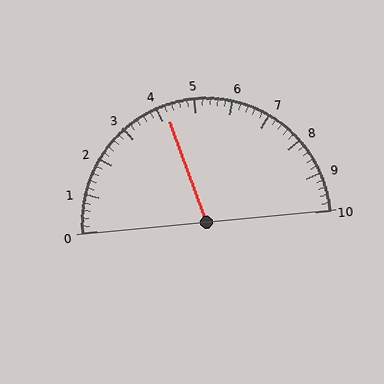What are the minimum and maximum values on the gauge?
The gauge ranges from 0 to 10.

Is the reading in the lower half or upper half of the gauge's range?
The reading is in the lower half of the range (0 to 10).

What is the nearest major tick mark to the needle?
The nearest major tick mark is 4.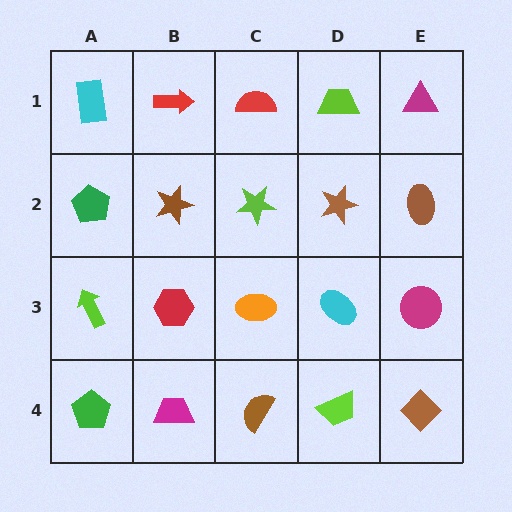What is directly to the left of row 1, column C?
A red arrow.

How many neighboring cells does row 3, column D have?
4.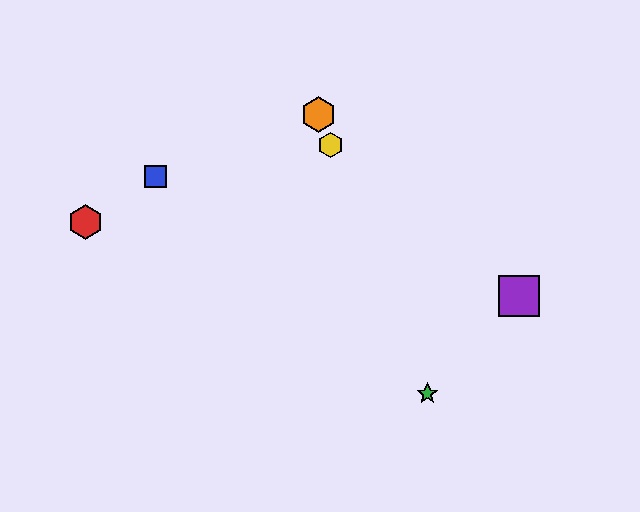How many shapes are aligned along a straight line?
3 shapes (the green star, the yellow hexagon, the orange hexagon) are aligned along a straight line.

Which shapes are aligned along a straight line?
The green star, the yellow hexagon, the orange hexagon are aligned along a straight line.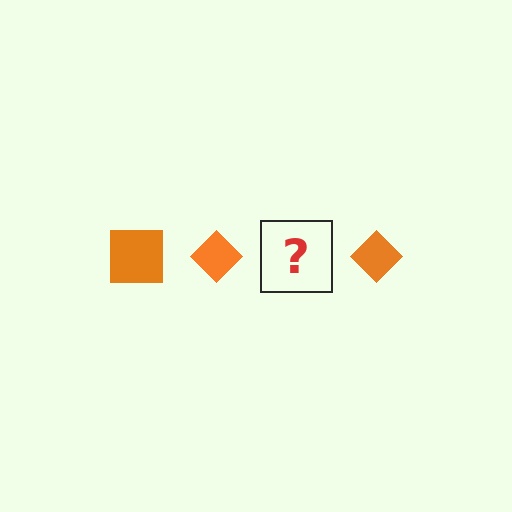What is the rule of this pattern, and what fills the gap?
The rule is that the pattern cycles through square, diamond shapes in orange. The gap should be filled with an orange square.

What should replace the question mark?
The question mark should be replaced with an orange square.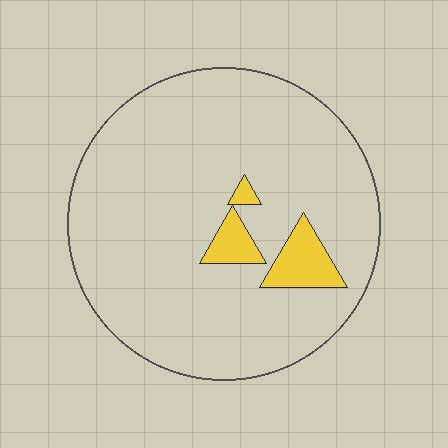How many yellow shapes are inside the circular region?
3.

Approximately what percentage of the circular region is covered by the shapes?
Approximately 10%.